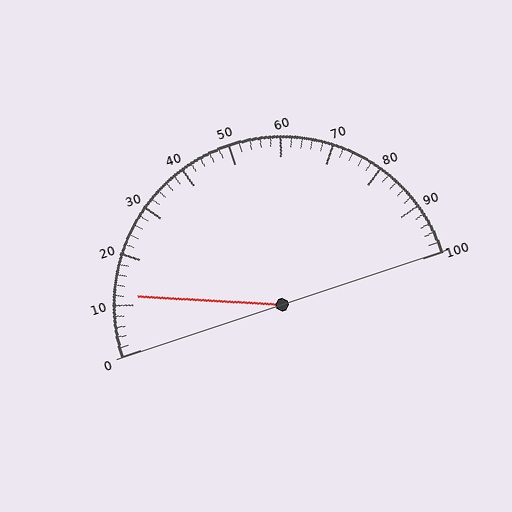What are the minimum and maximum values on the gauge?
The gauge ranges from 0 to 100.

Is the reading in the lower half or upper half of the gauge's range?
The reading is in the lower half of the range (0 to 100).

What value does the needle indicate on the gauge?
The needle indicates approximately 12.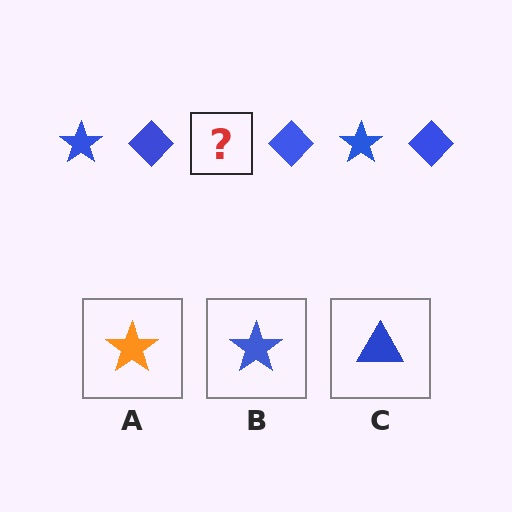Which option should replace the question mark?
Option B.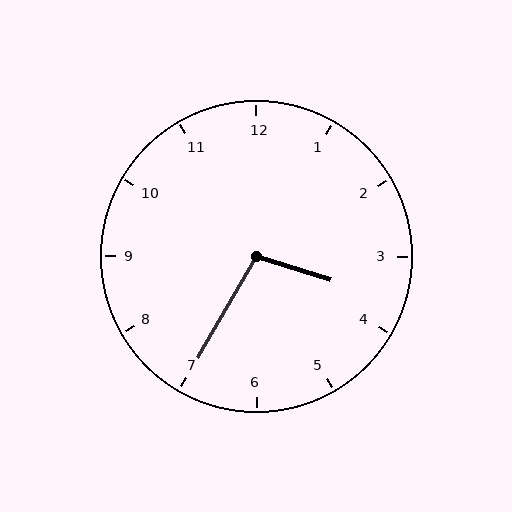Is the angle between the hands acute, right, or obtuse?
It is obtuse.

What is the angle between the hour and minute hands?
Approximately 102 degrees.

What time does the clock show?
3:35.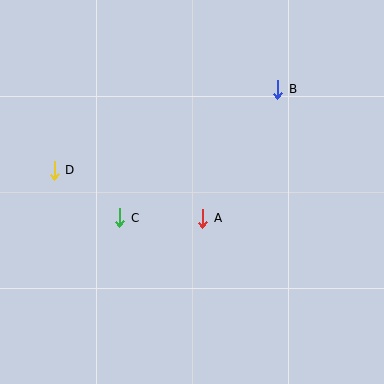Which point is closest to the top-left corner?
Point D is closest to the top-left corner.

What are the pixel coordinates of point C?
Point C is at (120, 218).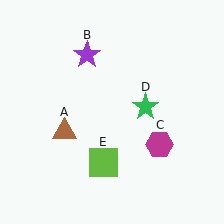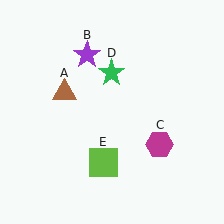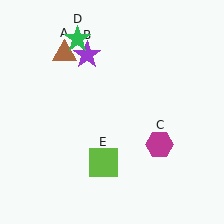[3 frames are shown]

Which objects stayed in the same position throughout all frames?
Purple star (object B) and magenta hexagon (object C) and lime square (object E) remained stationary.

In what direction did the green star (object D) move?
The green star (object D) moved up and to the left.